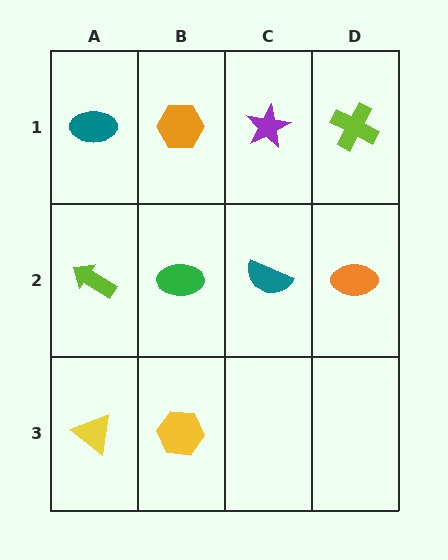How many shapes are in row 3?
2 shapes.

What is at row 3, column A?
A yellow triangle.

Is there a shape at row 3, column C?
No, that cell is empty.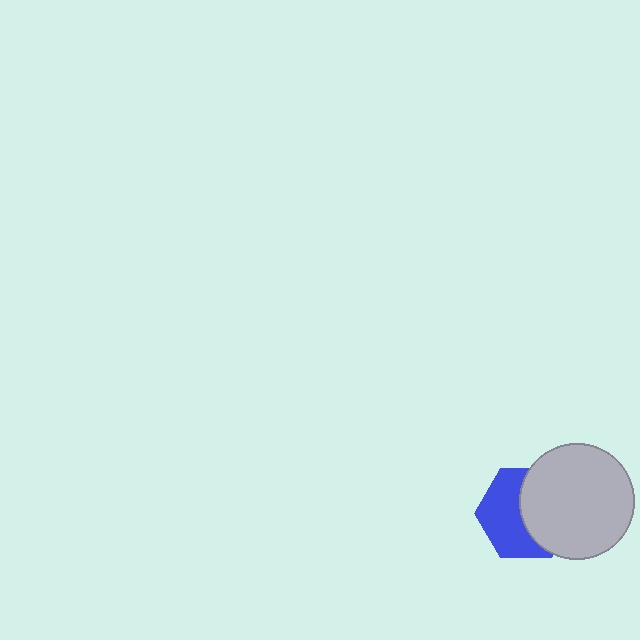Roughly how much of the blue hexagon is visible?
About half of it is visible (roughly 51%).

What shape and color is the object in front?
The object in front is a light gray circle.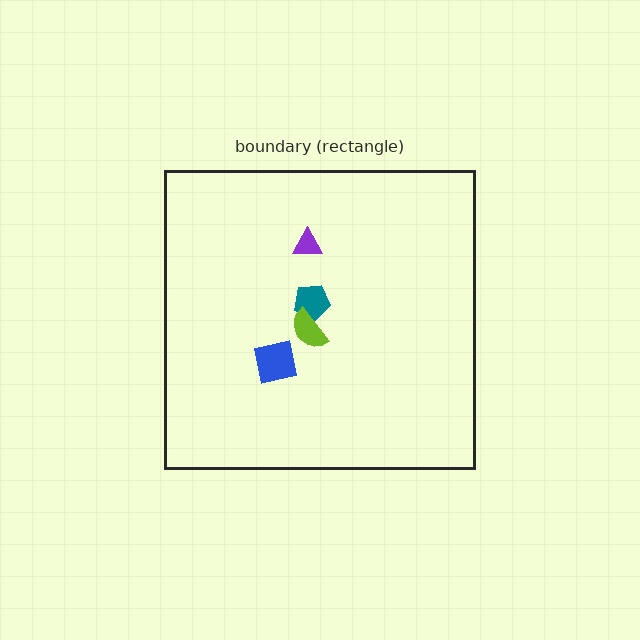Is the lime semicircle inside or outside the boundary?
Inside.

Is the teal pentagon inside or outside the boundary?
Inside.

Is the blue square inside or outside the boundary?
Inside.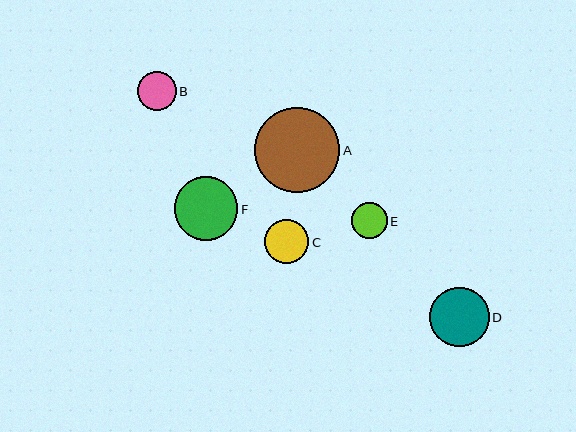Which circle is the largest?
Circle A is the largest with a size of approximately 85 pixels.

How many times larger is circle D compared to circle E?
Circle D is approximately 1.7 times the size of circle E.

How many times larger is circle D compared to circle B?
Circle D is approximately 1.5 times the size of circle B.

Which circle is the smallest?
Circle E is the smallest with a size of approximately 36 pixels.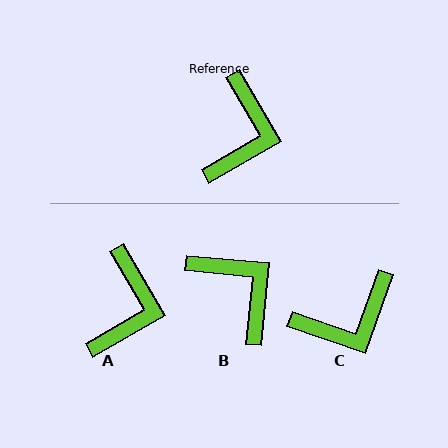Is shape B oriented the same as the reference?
No, it is off by about 54 degrees.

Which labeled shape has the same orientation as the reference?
A.